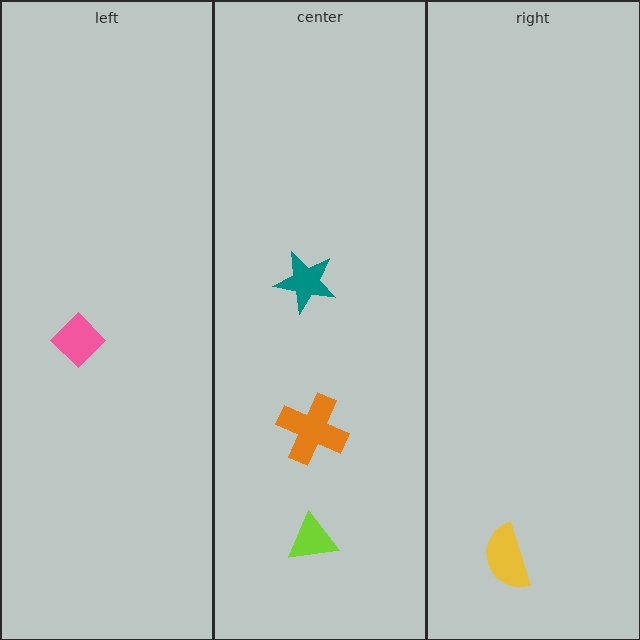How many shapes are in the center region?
3.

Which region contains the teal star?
The center region.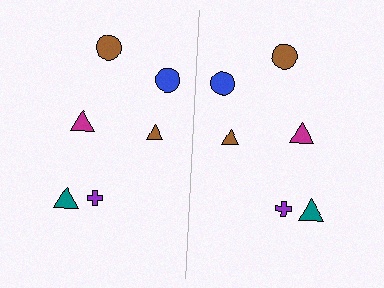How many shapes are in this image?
There are 12 shapes in this image.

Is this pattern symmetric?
Yes, this pattern has bilateral (reflection) symmetry.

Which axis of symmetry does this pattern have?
The pattern has a vertical axis of symmetry running through the center of the image.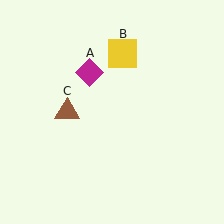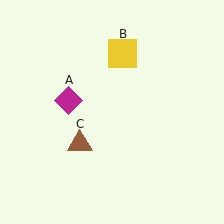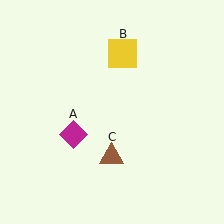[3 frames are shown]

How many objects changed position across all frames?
2 objects changed position: magenta diamond (object A), brown triangle (object C).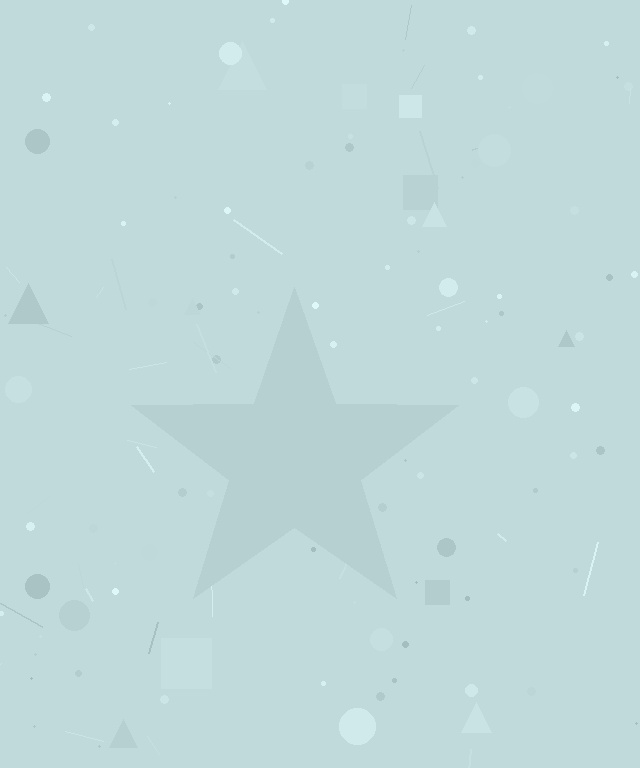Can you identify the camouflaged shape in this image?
The camouflaged shape is a star.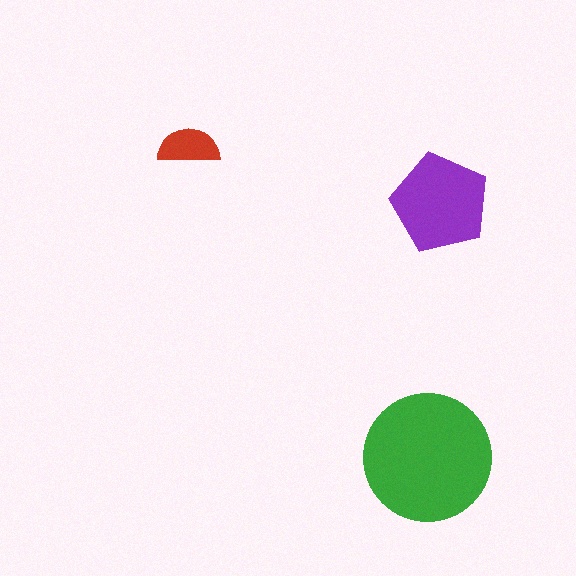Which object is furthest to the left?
The red semicircle is leftmost.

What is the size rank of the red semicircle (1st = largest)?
3rd.